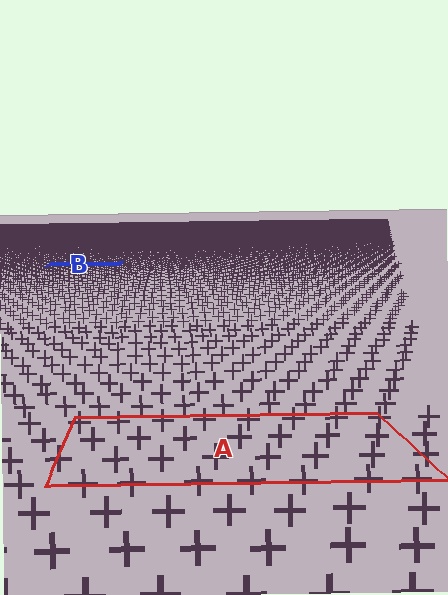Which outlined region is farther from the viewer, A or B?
Region B is farther from the viewer — the texture elements inside it appear smaller and more densely packed.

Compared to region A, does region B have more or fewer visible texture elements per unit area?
Region B has more texture elements per unit area — they are packed more densely because it is farther away.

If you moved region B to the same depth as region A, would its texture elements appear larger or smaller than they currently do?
They would appear larger. At a closer depth, the same texture elements are projected at a bigger on-screen size.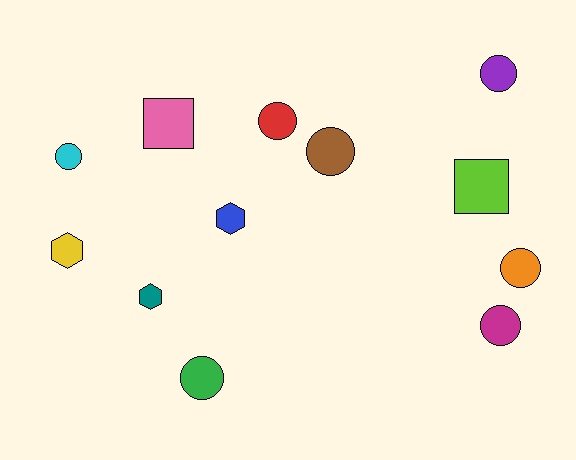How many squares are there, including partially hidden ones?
There are 2 squares.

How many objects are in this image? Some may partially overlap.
There are 12 objects.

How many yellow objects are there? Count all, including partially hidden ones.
There is 1 yellow object.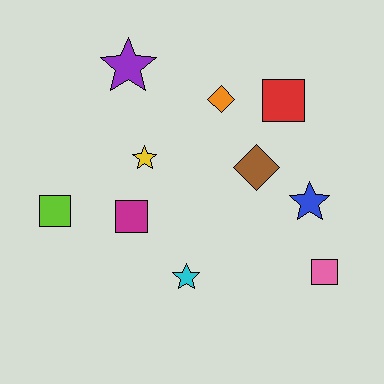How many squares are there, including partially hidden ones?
There are 4 squares.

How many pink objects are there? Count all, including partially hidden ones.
There is 1 pink object.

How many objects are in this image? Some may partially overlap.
There are 10 objects.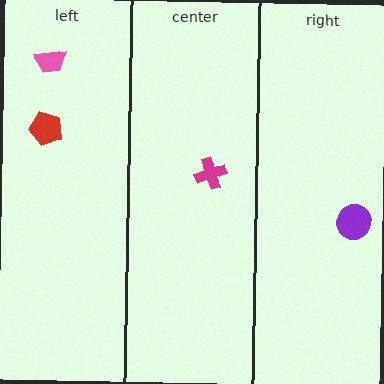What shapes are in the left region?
The pink trapezoid, the red pentagon.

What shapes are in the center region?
The magenta cross.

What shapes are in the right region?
The purple circle.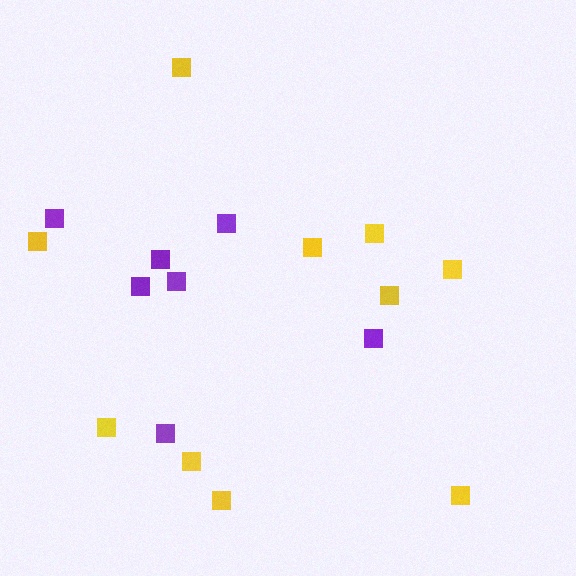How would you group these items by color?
There are 2 groups: one group of yellow squares (10) and one group of purple squares (7).